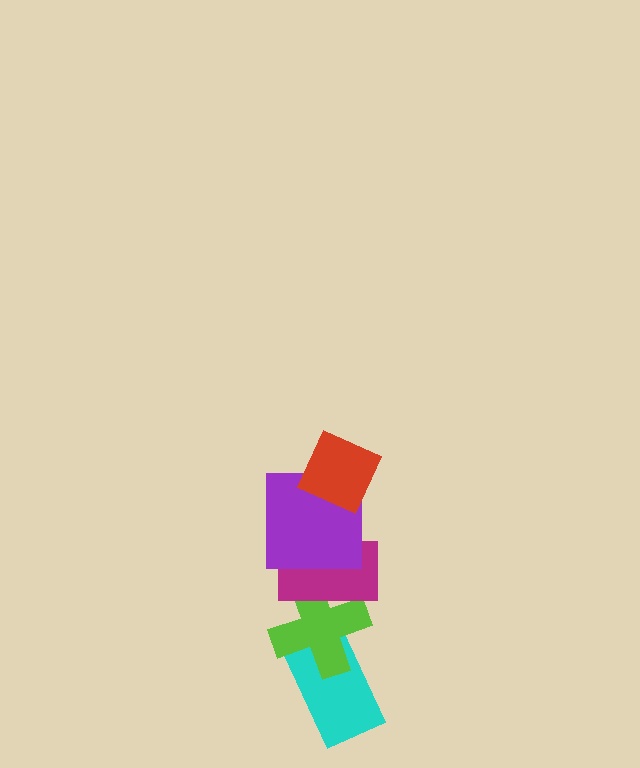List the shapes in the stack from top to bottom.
From top to bottom: the red diamond, the purple square, the magenta rectangle, the lime cross, the cyan rectangle.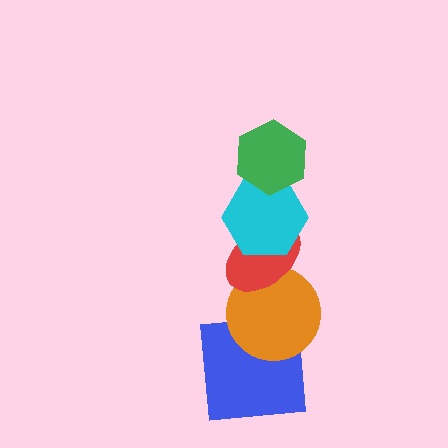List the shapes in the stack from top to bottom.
From top to bottom: the green hexagon, the cyan hexagon, the red ellipse, the orange circle, the blue square.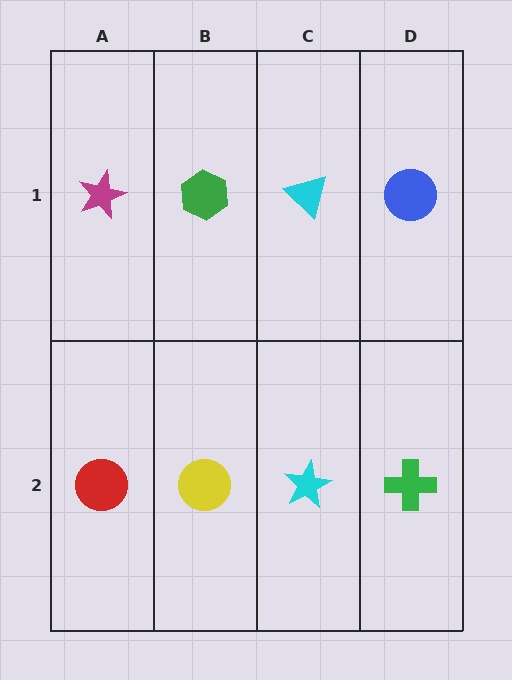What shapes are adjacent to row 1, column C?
A cyan star (row 2, column C), a green hexagon (row 1, column B), a blue circle (row 1, column D).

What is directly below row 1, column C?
A cyan star.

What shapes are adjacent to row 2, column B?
A green hexagon (row 1, column B), a red circle (row 2, column A), a cyan star (row 2, column C).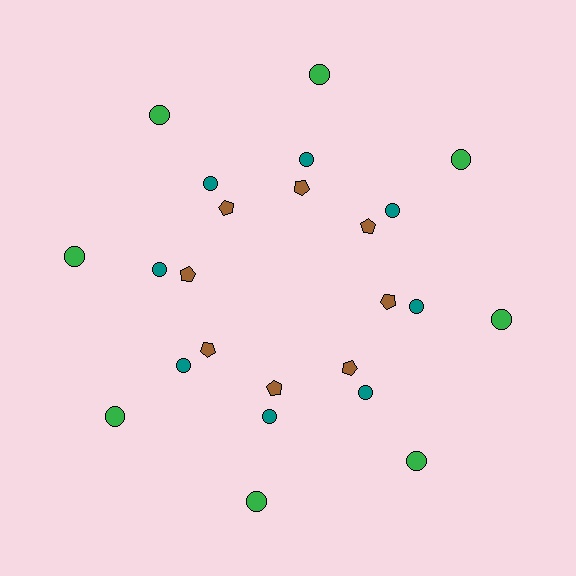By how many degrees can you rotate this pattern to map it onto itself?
The pattern maps onto itself every 45 degrees of rotation.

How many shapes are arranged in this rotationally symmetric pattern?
There are 24 shapes, arranged in 8 groups of 3.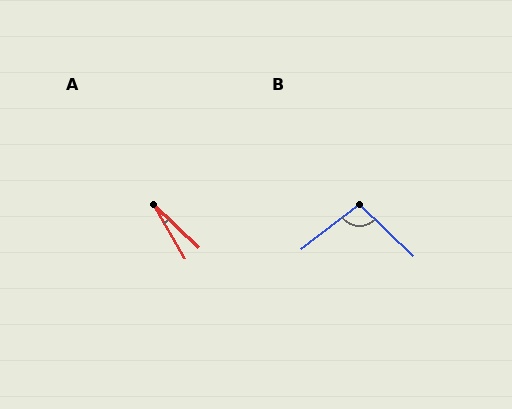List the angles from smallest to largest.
A (17°), B (98°).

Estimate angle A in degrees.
Approximately 17 degrees.